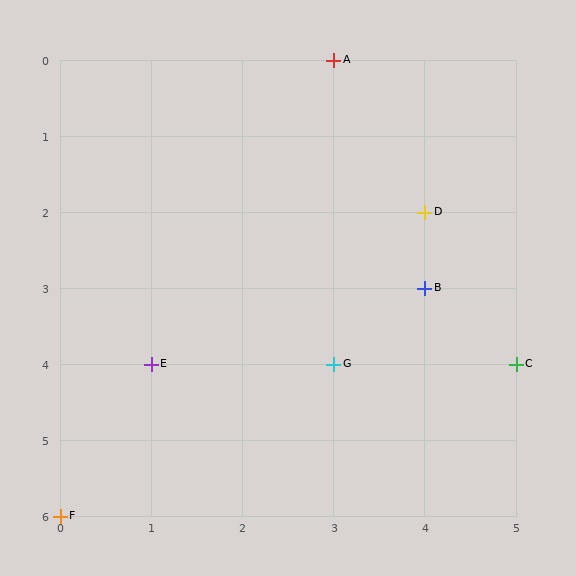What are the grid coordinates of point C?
Point C is at grid coordinates (5, 4).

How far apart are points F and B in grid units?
Points F and B are 4 columns and 3 rows apart (about 5.0 grid units diagonally).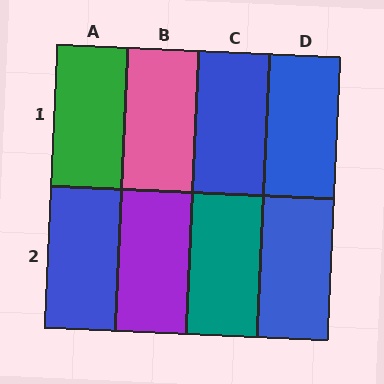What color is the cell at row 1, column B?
Pink.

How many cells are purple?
1 cell is purple.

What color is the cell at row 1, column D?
Blue.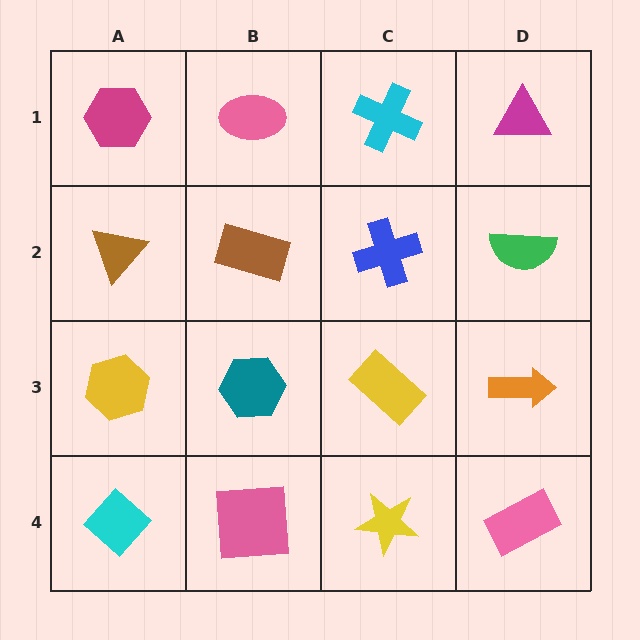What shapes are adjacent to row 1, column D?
A green semicircle (row 2, column D), a cyan cross (row 1, column C).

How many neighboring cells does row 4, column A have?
2.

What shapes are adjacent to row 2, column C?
A cyan cross (row 1, column C), a yellow rectangle (row 3, column C), a brown rectangle (row 2, column B), a green semicircle (row 2, column D).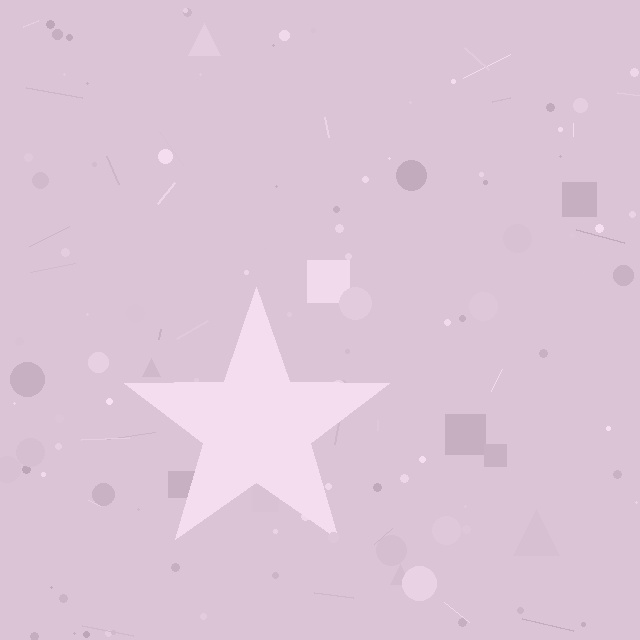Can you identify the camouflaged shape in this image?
The camouflaged shape is a star.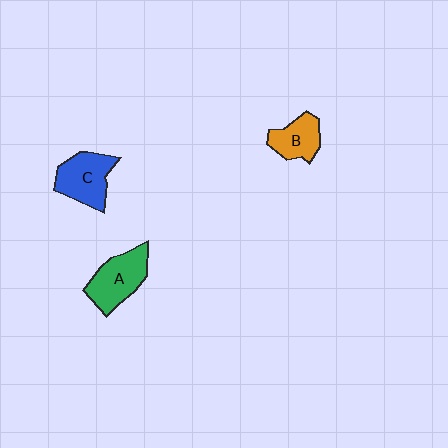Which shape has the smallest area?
Shape B (orange).